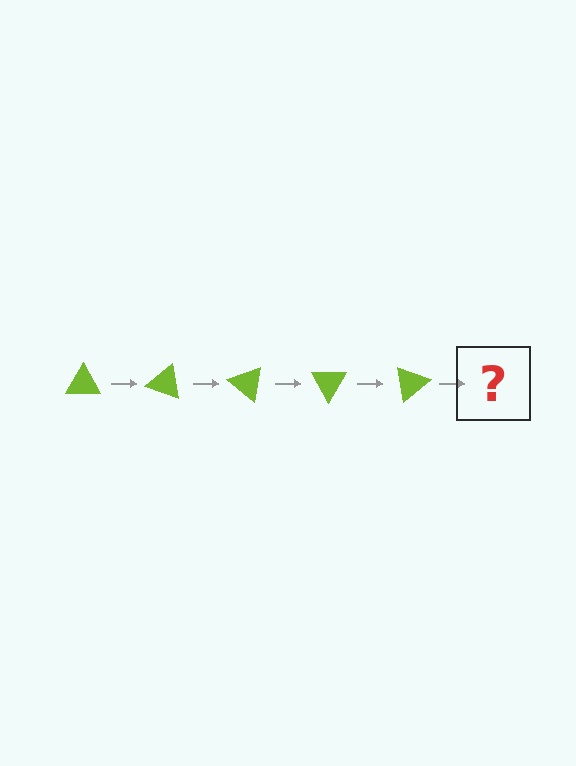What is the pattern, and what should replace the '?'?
The pattern is that the triangle rotates 20 degrees each step. The '?' should be a lime triangle rotated 100 degrees.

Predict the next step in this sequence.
The next step is a lime triangle rotated 100 degrees.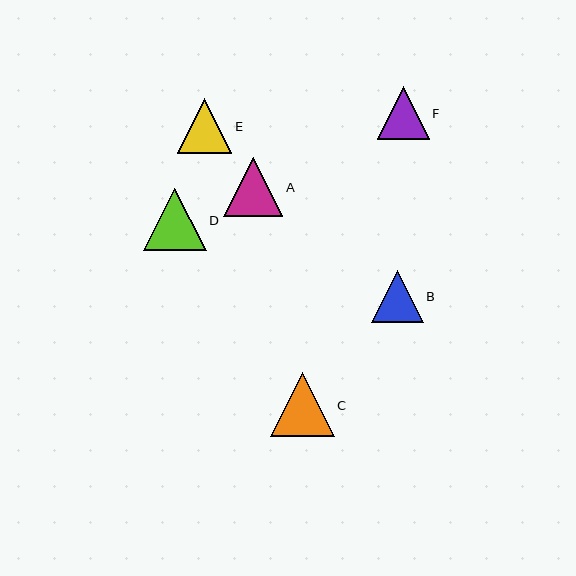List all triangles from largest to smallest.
From largest to smallest: C, D, A, E, F, B.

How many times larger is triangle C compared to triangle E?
Triangle C is approximately 1.2 times the size of triangle E.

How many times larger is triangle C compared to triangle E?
Triangle C is approximately 1.2 times the size of triangle E.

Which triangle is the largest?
Triangle C is the largest with a size of approximately 64 pixels.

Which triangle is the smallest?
Triangle B is the smallest with a size of approximately 52 pixels.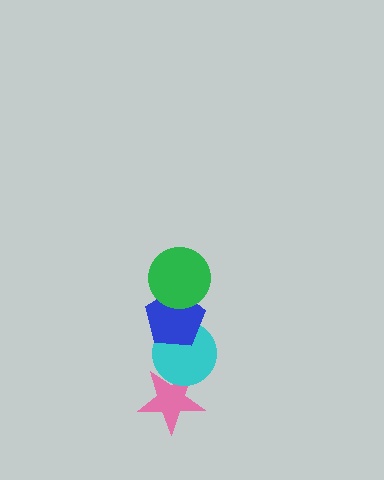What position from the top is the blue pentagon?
The blue pentagon is 2nd from the top.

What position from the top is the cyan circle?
The cyan circle is 3rd from the top.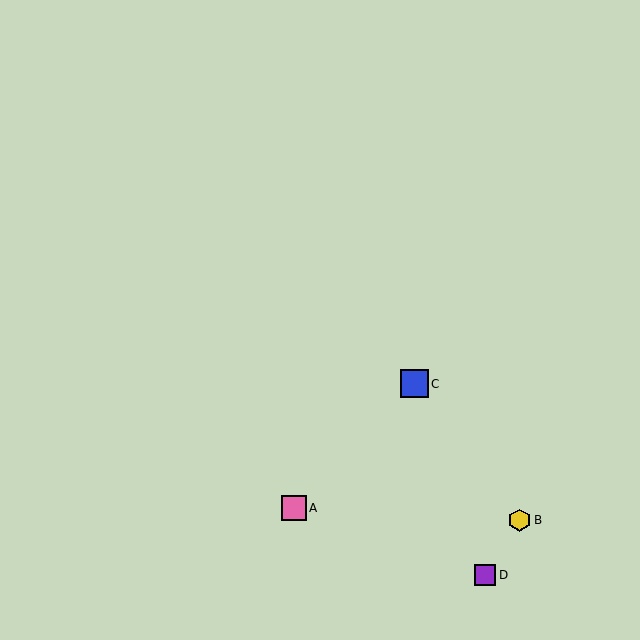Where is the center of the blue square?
The center of the blue square is at (415, 384).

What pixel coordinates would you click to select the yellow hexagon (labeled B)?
Click at (520, 520) to select the yellow hexagon B.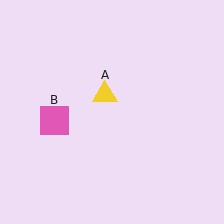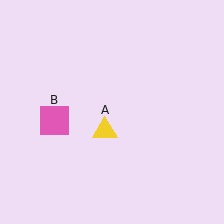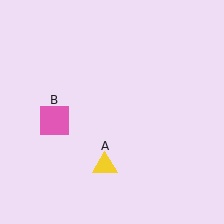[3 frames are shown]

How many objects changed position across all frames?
1 object changed position: yellow triangle (object A).